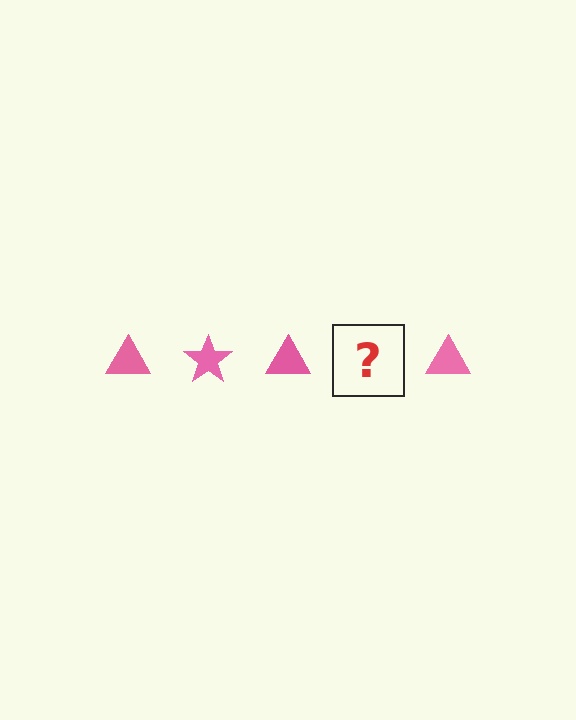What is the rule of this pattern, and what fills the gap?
The rule is that the pattern cycles through triangle, star shapes in pink. The gap should be filled with a pink star.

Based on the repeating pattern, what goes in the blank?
The blank should be a pink star.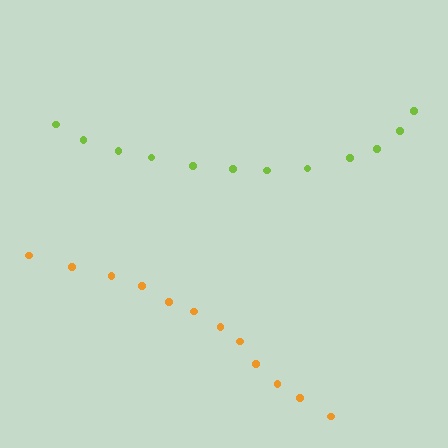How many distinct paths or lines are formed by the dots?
There are 2 distinct paths.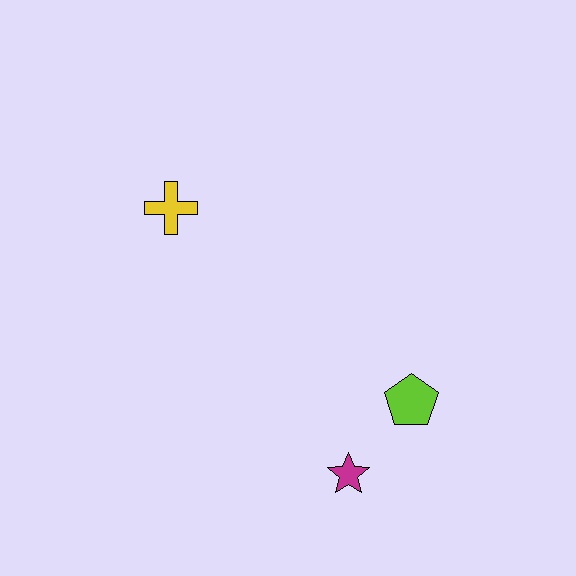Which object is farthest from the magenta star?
The yellow cross is farthest from the magenta star.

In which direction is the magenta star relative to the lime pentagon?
The magenta star is below the lime pentagon.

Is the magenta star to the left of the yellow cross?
No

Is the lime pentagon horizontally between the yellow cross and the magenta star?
No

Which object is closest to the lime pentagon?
The magenta star is closest to the lime pentagon.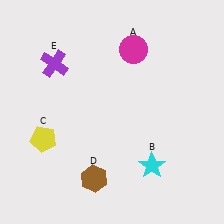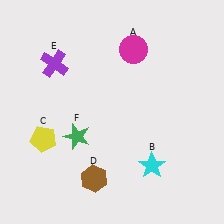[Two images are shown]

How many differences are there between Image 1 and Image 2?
There is 1 difference between the two images.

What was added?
A green star (F) was added in Image 2.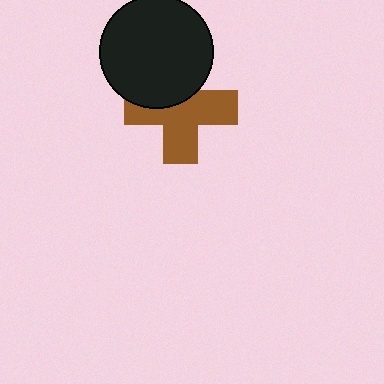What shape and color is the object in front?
The object in front is a black circle.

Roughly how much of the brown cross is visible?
About half of it is visible (roughly 63%).